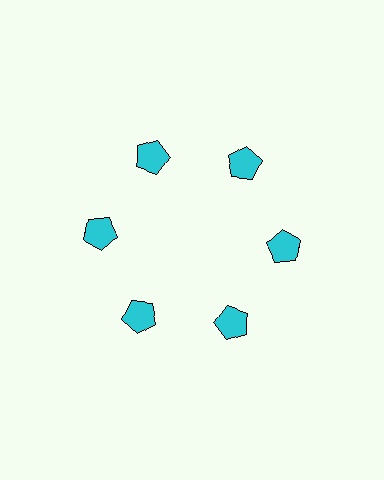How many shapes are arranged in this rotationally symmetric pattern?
There are 6 shapes, arranged in 6 groups of 1.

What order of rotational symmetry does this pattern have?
This pattern has 6-fold rotational symmetry.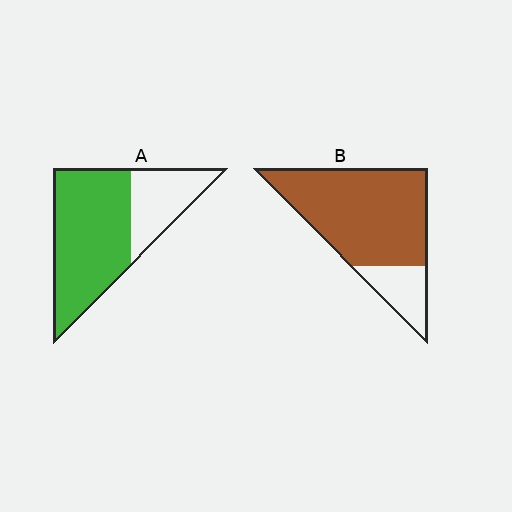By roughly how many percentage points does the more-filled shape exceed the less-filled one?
By roughly 10 percentage points (B over A).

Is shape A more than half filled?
Yes.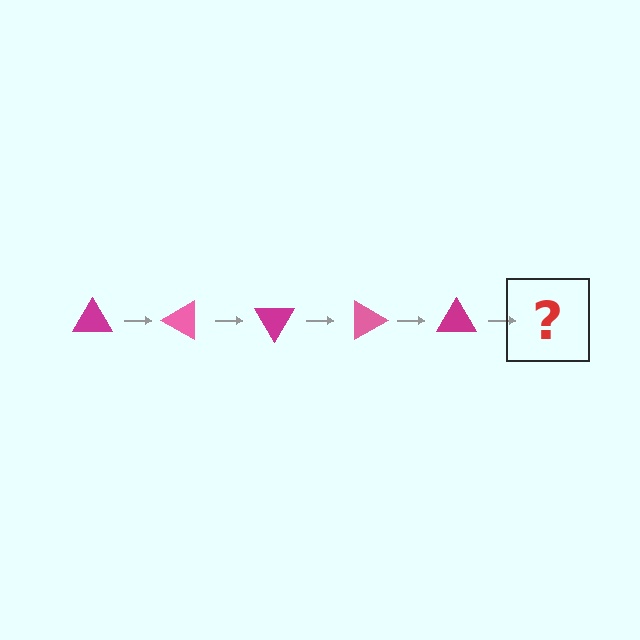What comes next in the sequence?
The next element should be a pink triangle, rotated 150 degrees from the start.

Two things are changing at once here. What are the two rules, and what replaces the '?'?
The two rules are that it rotates 30 degrees each step and the color cycles through magenta and pink. The '?' should be a pink triangle, rotated 150 degrees from the start.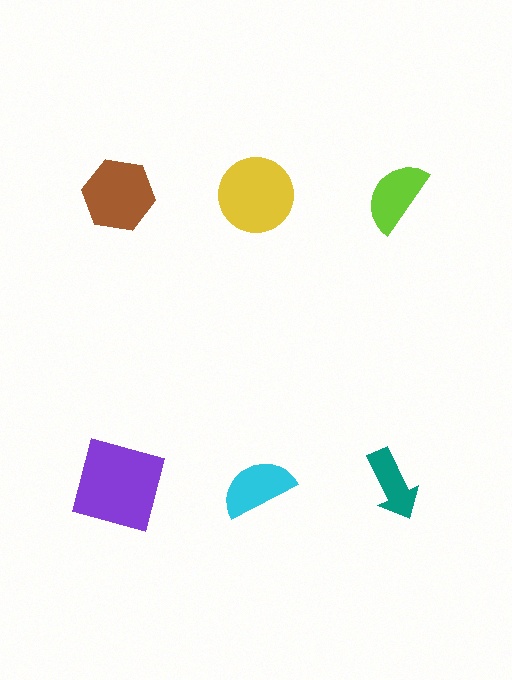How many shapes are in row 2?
3 shapes.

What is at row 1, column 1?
A brown hexagon.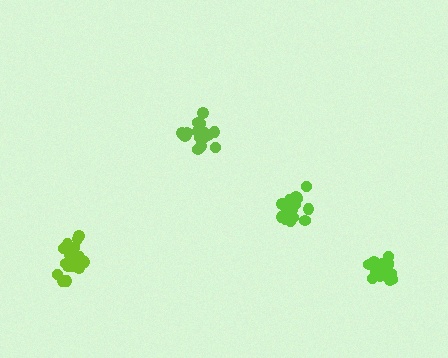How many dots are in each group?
Group 1: 19 dots, Group 2: 16 dots, Group 3: 16 dots, Group 4: 19 dots (70 total).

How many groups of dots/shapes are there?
There are 4 groups.